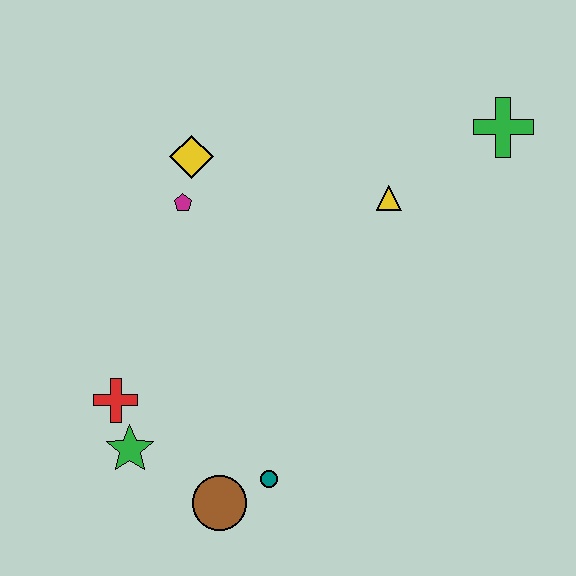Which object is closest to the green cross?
The yellow triangle is closest to the green cross.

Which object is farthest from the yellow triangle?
The green star is farthest from the yellow triangle.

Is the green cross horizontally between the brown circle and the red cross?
No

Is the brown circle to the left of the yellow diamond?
No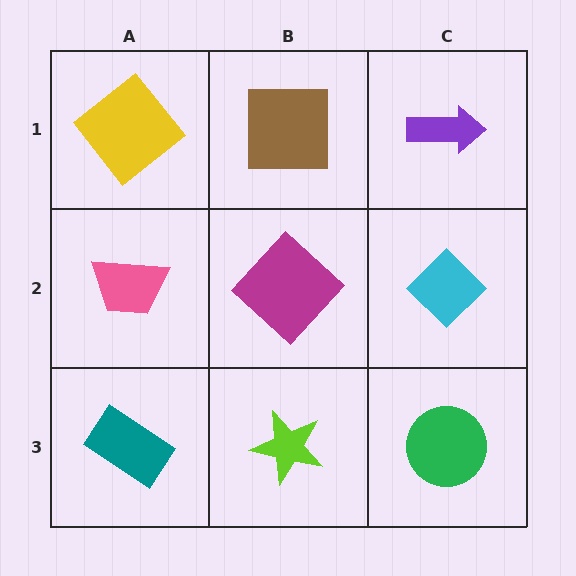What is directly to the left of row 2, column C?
A magenta diamond.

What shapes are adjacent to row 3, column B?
A magenta diamond (row 2, column B), a teal rectangle (row 3, column A), a green circle (row 3, column C).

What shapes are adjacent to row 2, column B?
A brown square (row 1, column B), a lime star (row 3, column B), a pink trapezoid (row 2, column A), a cyan diamond (row 2, column C).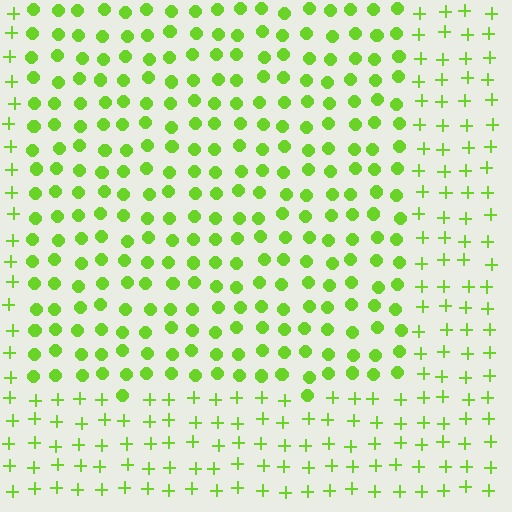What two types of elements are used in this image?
The image uses circles inside the rectangle region and plus signs outside it.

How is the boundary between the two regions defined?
The boundary is defined by a change in element shape: circles inside vs. plus signs outside. All elements share the same color and spacing.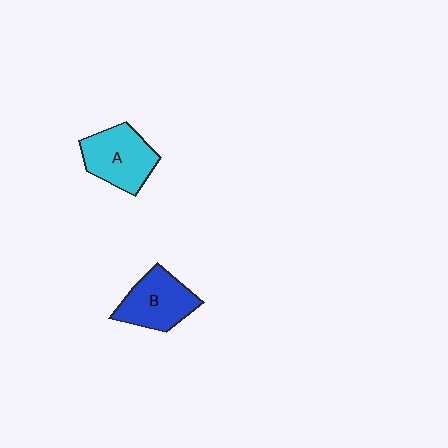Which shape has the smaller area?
Shape B (blue).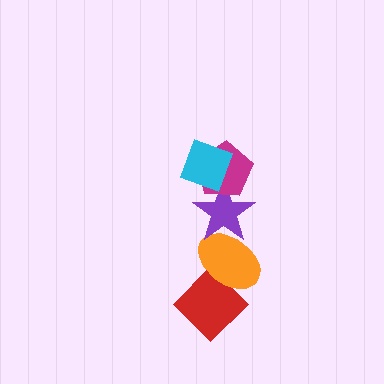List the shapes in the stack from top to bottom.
From top to bottom: the cyan diamond, the magenta pentagon, the purple star, the orange ellipse, the red diamond.